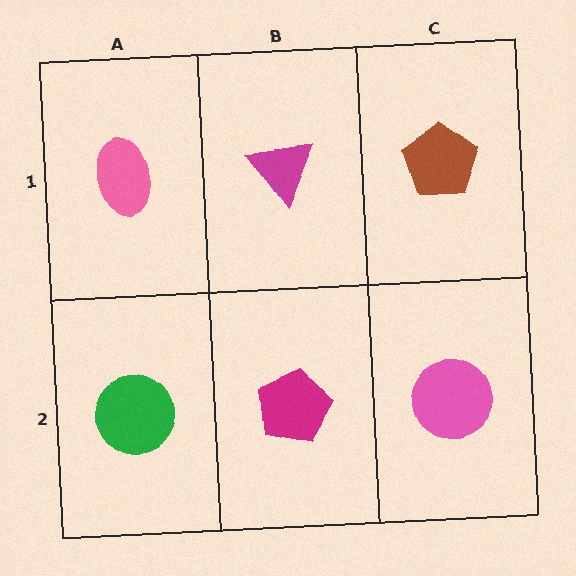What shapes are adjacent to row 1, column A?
A green circle (row 2, column A), a magenta triangle (row 1, column B).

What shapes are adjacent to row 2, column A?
A pink ellipse (row 1, column A), a magenta pentagon (row 2, column B).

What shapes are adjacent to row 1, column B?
A magenta pentagon (row 2, column B), a pink ellipse (row 1, column A), a brown pentagon (row 1, column C).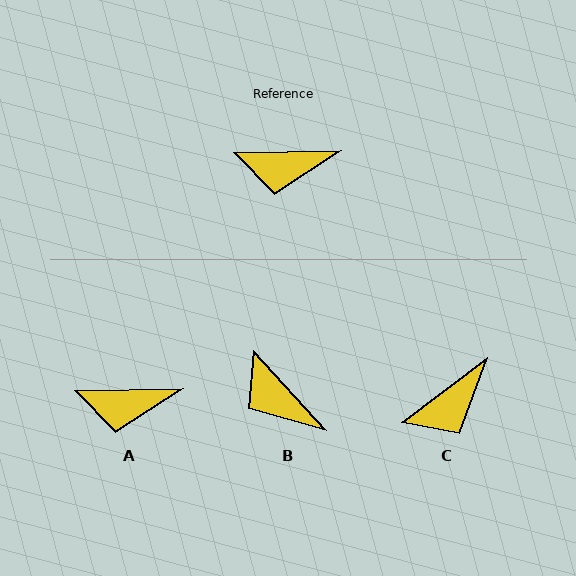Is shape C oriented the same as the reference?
No, it is off by about 36 degrees.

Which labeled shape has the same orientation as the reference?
A.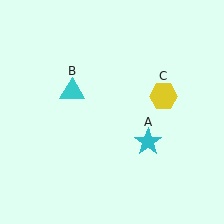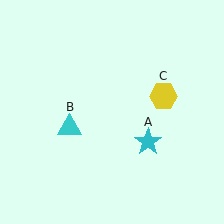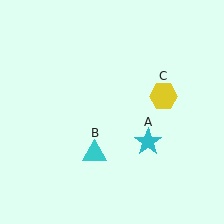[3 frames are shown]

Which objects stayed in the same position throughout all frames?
Cyan star (object A) and yellow hexagon (object C) remained stationary.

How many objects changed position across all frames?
1 object changed position: cyan triangle (object B).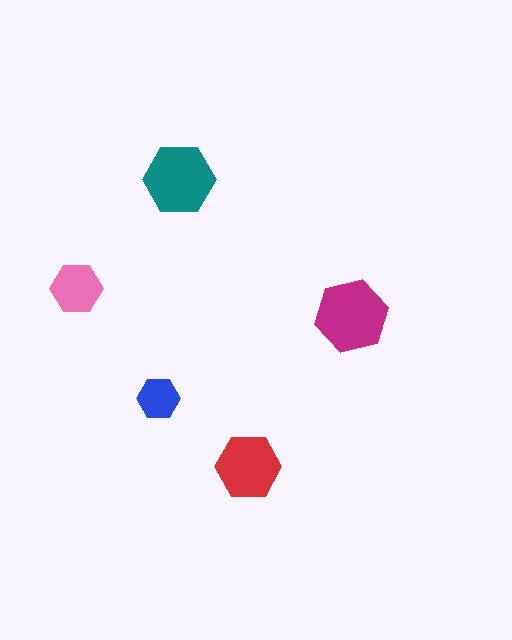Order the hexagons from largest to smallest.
the magenta one, the teal one, the red one, the pink one, the blue one.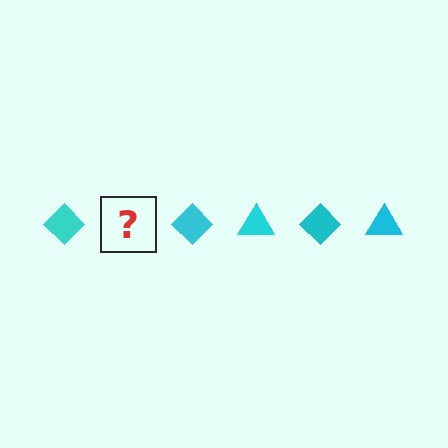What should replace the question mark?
The question mark should be replaced with a cyan triangle.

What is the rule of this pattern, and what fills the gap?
The rule is that the pattern cycles through diamond, triangle shapes in cyan. The gap should be filled with a cyan triangle.